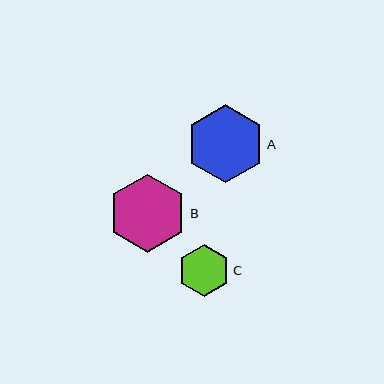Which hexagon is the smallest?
Hexagon C is the smallest with a size of approximately 52 pixels.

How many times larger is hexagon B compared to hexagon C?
Hexagon B is approximately 1.5 times the size of hexagon C.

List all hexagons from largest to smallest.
From largest to smallest: A, B, C.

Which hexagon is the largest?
Hexagon A is the largest with a size of approximately 78 pixels.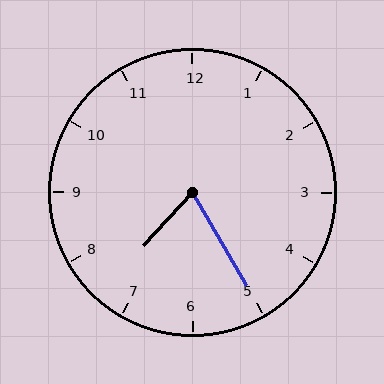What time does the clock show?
7:25.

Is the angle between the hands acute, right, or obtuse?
It is acute.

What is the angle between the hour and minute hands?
Approximately 72 degrees.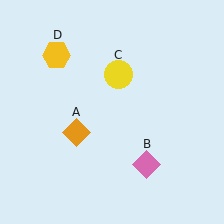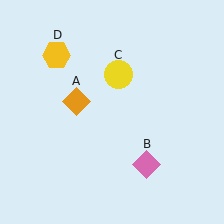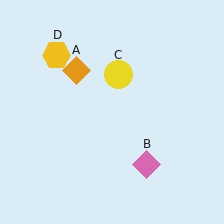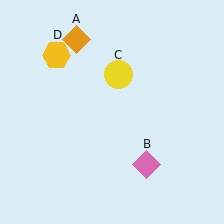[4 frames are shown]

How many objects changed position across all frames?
1 object changed position: orange diamond (object A).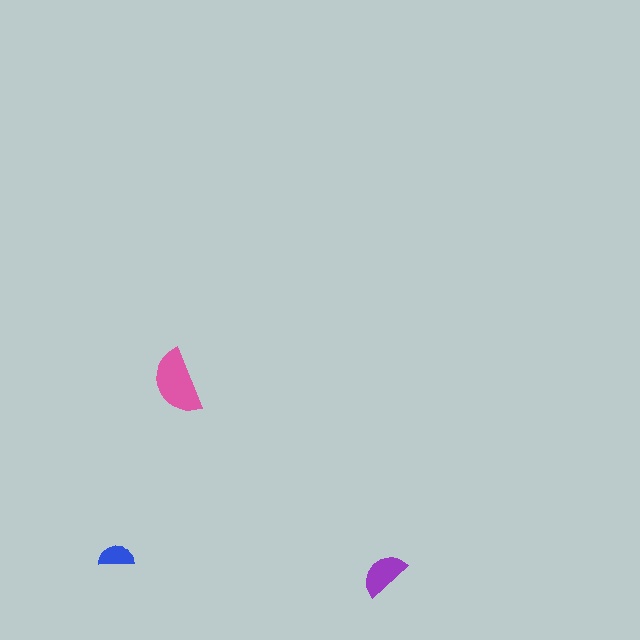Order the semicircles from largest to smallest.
the pink one, the purple one, the blue one.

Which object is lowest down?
The purple semicircle is bottommost.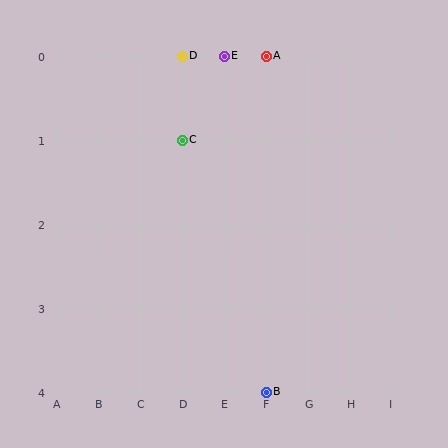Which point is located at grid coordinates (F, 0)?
Point A is at (F, 0).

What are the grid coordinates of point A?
Point A is at grid coordinates (F, 0).